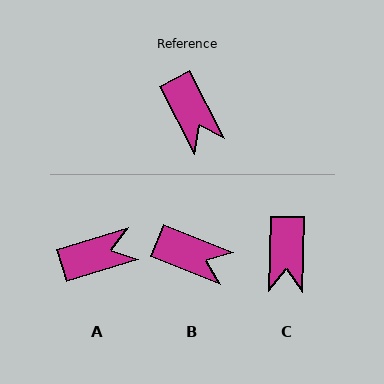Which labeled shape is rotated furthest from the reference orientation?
A, about 80 degrees away.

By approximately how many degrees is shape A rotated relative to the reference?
Approximately 80 degrees counter-clockwise.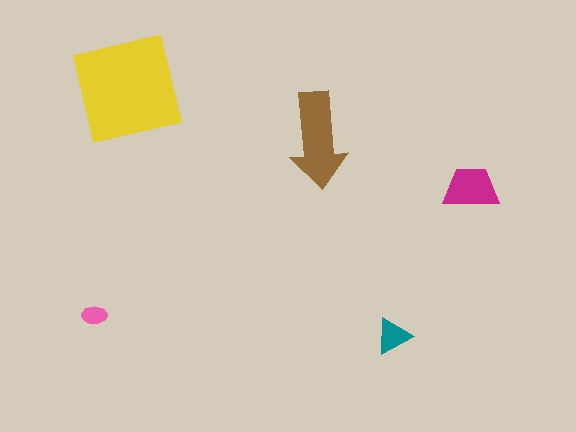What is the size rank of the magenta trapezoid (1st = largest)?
3rd.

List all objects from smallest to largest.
The pink ellipse, the teal triangle, the magenta trapezoid, the brown arrow, the yellow square.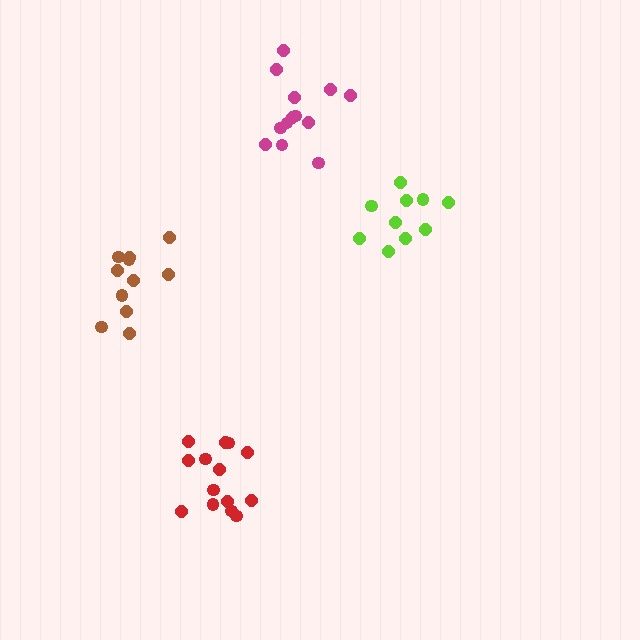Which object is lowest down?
The red cluster is bottommost.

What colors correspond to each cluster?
The clusters are colored: magenta, brown, lime, red.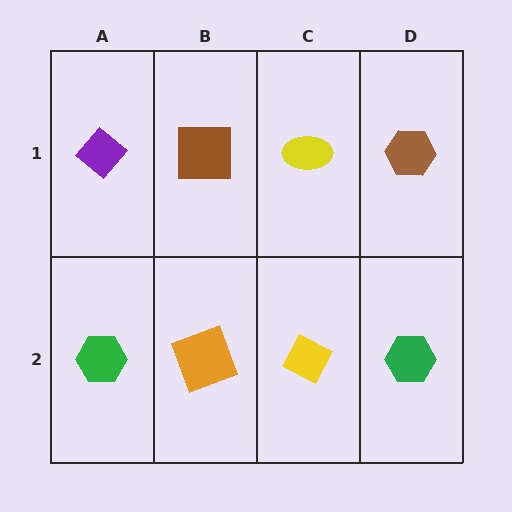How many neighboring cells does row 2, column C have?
3.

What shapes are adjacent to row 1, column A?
A green hexagon (row 2, column A), a brown square (row 1, column B).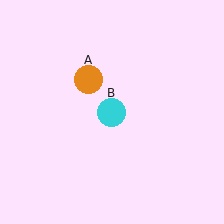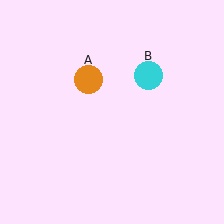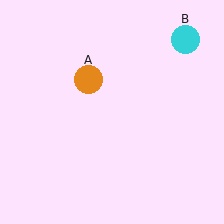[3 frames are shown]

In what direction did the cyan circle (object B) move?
The cyan circle (object B) moved up and to the right.